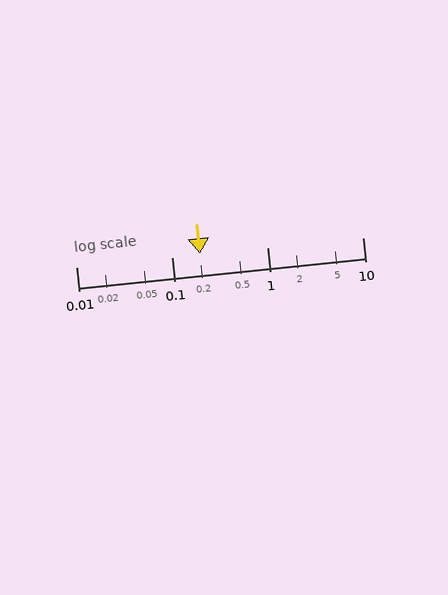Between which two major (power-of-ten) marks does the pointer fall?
The pointer is between 0.1 and 1.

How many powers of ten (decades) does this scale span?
The scale spans 3 decades, from 0.01 to 10.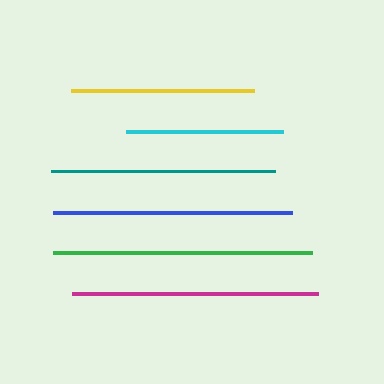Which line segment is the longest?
The green line is the longest at approximately 260 pixels.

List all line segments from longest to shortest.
From longest to shortest: green, magenta, blue, teal, yellow, cyan.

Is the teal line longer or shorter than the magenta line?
The magenta line is longer than the teal line.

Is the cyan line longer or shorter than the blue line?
The blue line is longer than the cyan line.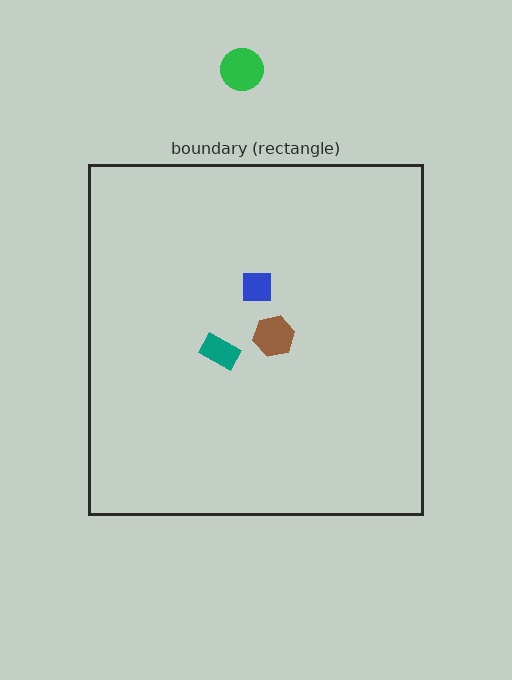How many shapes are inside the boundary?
3 inside, 1 outside.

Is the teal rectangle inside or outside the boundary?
Inside.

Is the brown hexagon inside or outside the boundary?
Inside.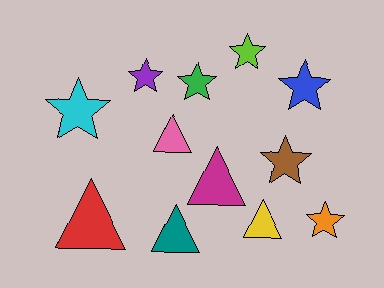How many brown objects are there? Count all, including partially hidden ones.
There is 1 brown object.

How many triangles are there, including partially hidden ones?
There are 5 triangles.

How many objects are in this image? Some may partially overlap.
There are 12 objects.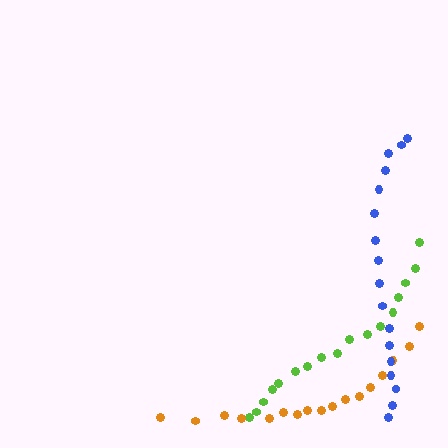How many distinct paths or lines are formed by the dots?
There are 3 distinct paths.